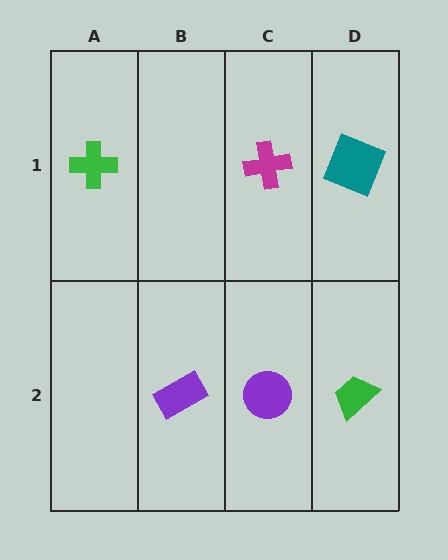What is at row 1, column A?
A green cross.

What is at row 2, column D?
A green trapezoid.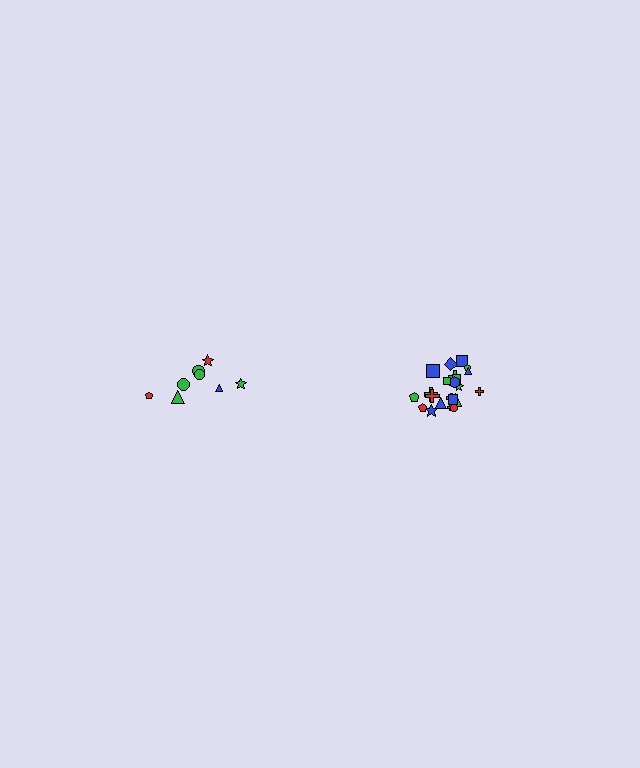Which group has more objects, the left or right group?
The right group.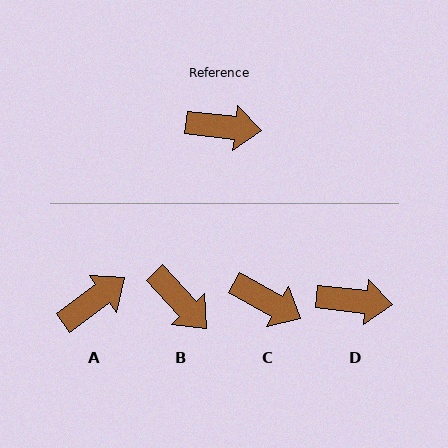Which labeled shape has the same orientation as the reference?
D.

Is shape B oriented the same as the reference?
No, it is off by about 41 degrees.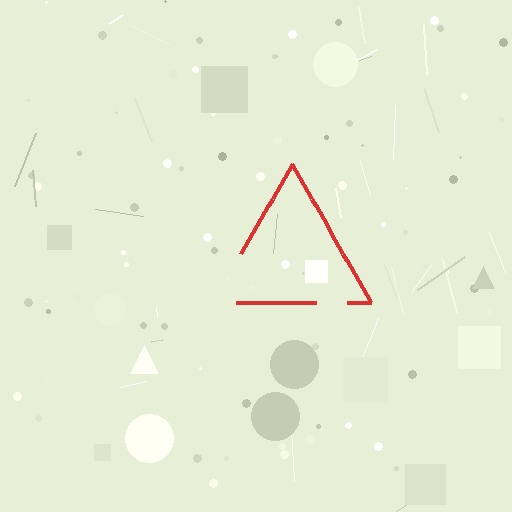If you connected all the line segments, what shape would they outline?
They would outline a triangle.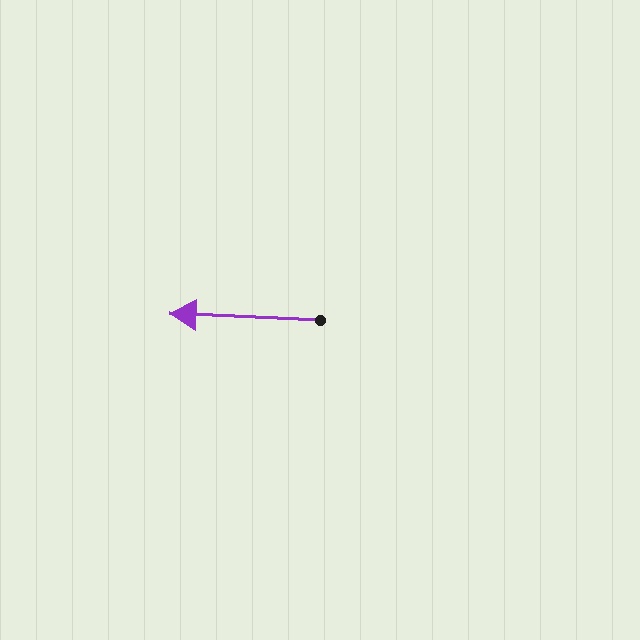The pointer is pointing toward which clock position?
Roughly 9 o'clock.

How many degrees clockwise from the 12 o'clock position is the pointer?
Approximately 272 degrees.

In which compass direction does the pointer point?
West.